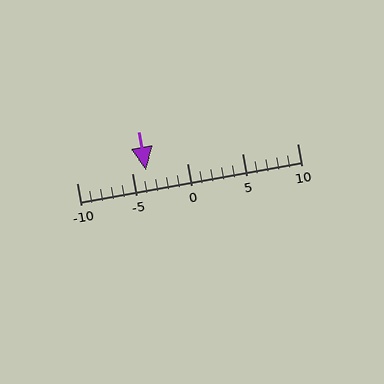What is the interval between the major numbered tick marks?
The major tick marks are spaced 5 units apart.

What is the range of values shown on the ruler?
The ruler shows values from -10 to 10.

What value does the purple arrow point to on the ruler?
The purple arrow points to approximately -4.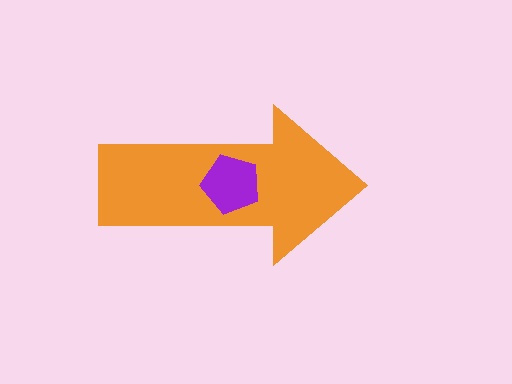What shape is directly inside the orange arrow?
The purple pentagon.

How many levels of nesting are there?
2.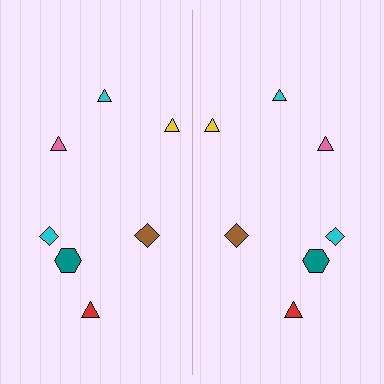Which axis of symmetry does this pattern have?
The pattern has a vertical axis of symmetry running through the center of the image.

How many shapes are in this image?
There are 14 shapes in this image.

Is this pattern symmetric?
Yes, this pattern has bilateral (reflection) symmetry.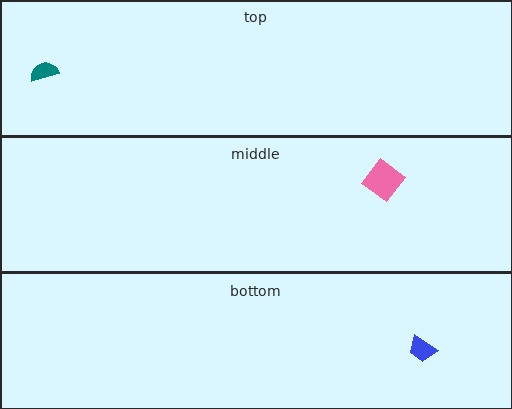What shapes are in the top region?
The teal semicircle.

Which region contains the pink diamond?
The middle region.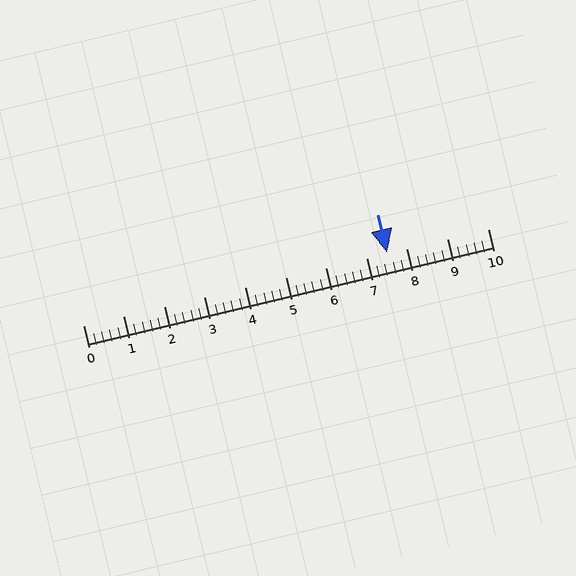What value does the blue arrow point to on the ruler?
The blue arrow points to approximately 7.5.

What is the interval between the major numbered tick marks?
The major tick marks are spaced 1 units apart.